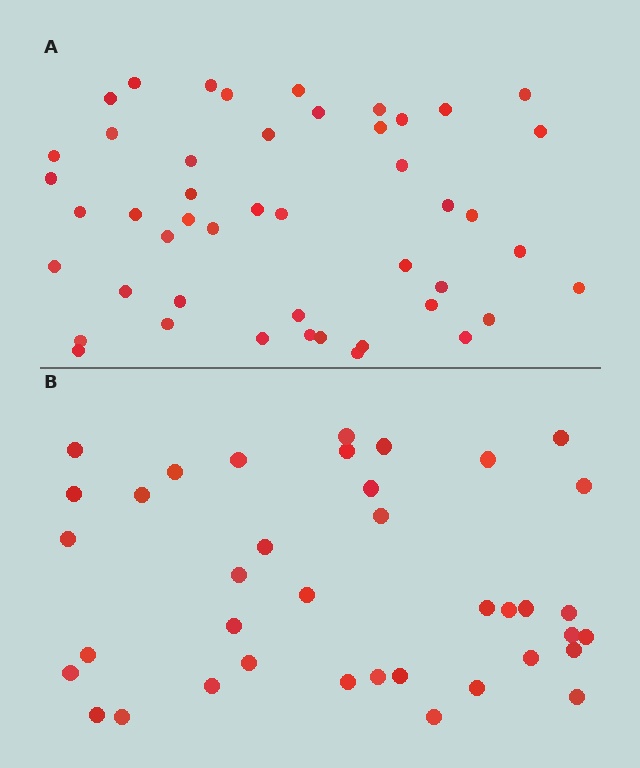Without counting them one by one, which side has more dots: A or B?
Region A (the top region) has more dots.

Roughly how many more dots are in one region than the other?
Region A has roughly 8 or so more dots than region B.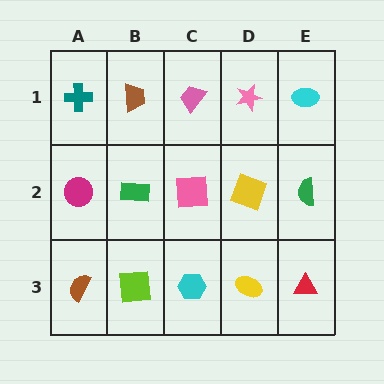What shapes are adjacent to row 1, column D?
A yellow square (row 2, column D), a pink trapezoid (row 1, column C), a cyan ellipse (row 1, column E).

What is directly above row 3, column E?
A green semicircle.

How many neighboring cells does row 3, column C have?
3.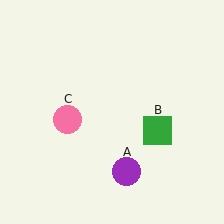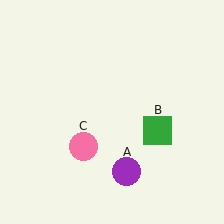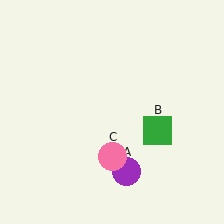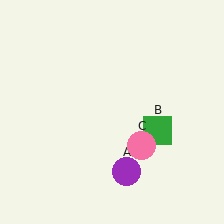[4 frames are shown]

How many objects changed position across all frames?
1 object changed position: pink circle (object C).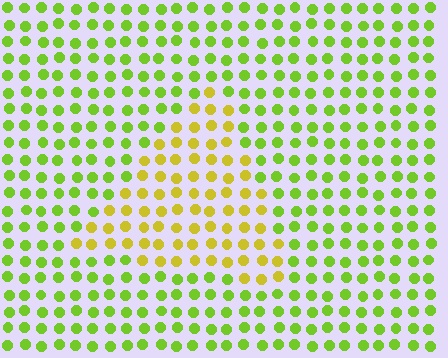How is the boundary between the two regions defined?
The boundary is defined purely by a slight shift in hue (about 36 degrees). Spacing, size, and orientation are identical on both sides.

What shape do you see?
I see a triangle.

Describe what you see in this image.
The image is filled with small lime elements in a uniform arrangement. A triangle-shaped region is visible where the elements are tinted to a slightly different hue, forming a subtle color boundary.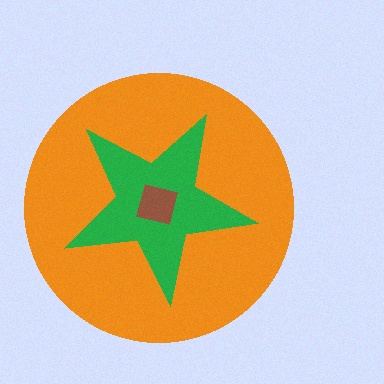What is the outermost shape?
The orange circle.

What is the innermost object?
The brown square.